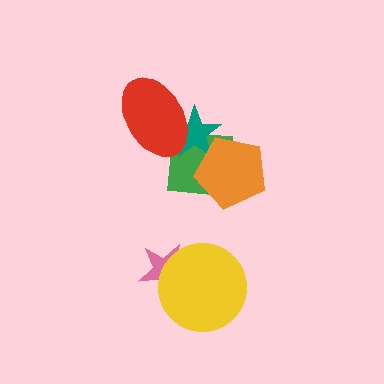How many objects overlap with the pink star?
1 object overlaps with the pink star.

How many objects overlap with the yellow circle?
1 object overlaps with the yellow circle.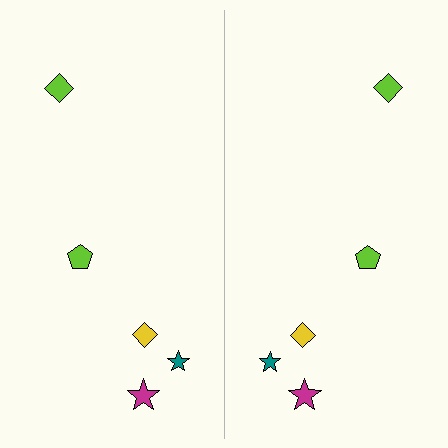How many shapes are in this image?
There are 10 shapes in this image.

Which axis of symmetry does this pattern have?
The pattern has a vertical axis of symmetry running through the center of the image.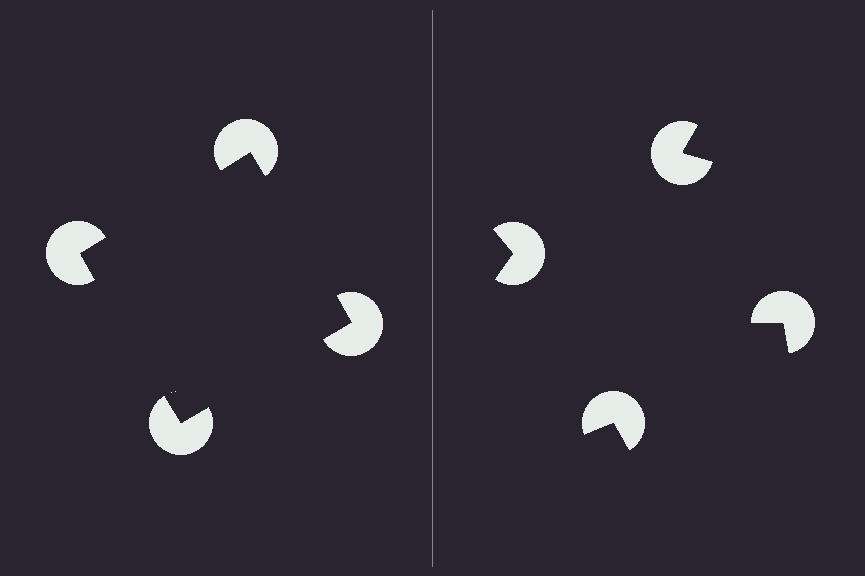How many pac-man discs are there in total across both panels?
8 — 4 on each side.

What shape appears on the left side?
An illusory square.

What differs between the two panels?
The pac-man discs are positioned identically on both sides; only the wedge orientations differ. On the left they align to a square; on the right they are misaligned.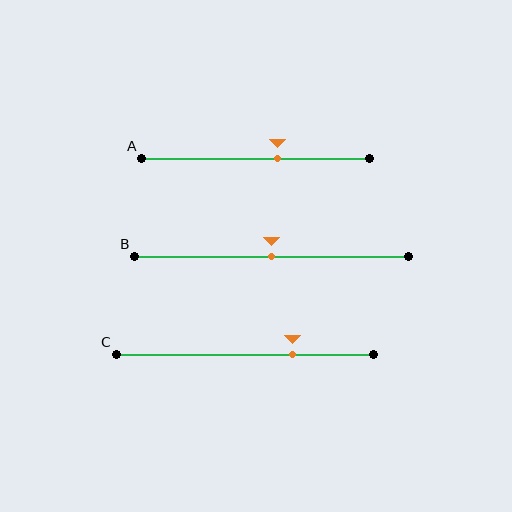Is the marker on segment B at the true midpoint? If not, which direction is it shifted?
Yes, the marker on segment B is at the true midpoint.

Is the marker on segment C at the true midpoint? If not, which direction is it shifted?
No, the marker on segment C is shifted to the right by about 18% of the segment length.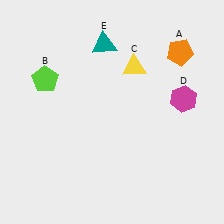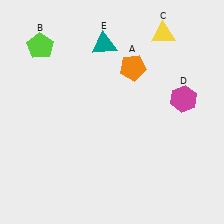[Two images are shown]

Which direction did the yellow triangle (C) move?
The yellow triangle (C) moved up.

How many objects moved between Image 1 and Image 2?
3 objects moved between the two images.